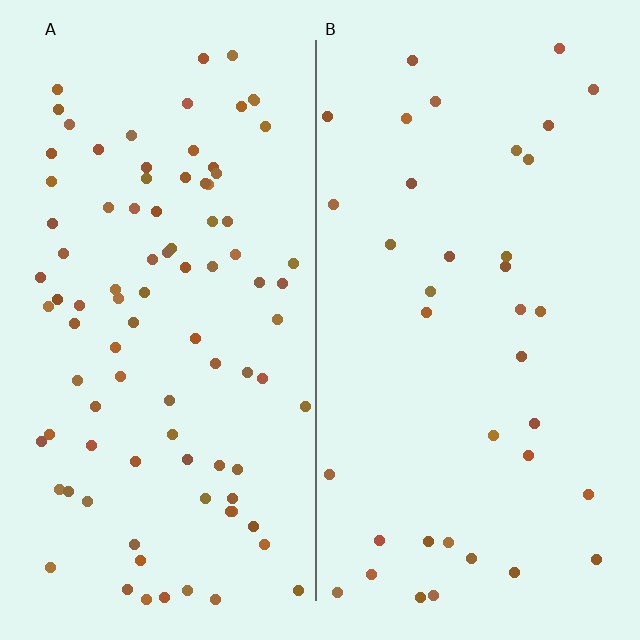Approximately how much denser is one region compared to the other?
Approximately 2.4× — region A over region B.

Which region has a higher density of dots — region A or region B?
A (the left).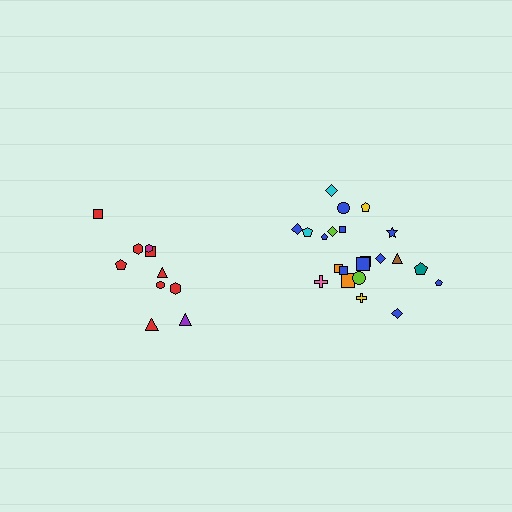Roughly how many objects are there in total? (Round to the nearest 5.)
Roughly 30 objects in total.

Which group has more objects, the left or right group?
The right group.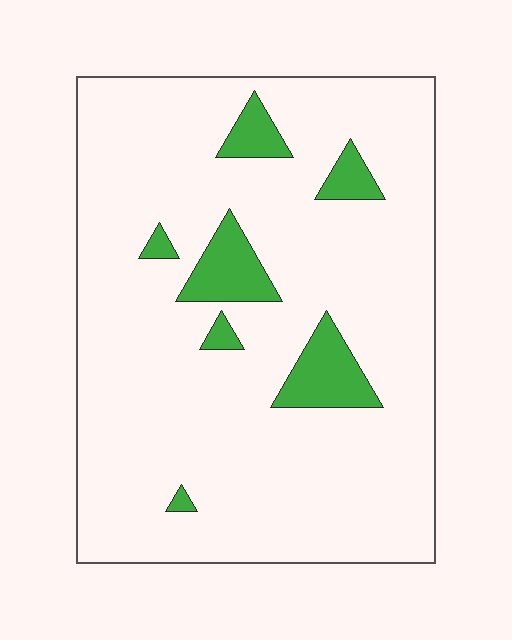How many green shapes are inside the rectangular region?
7.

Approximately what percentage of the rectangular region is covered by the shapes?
Approximately 10%.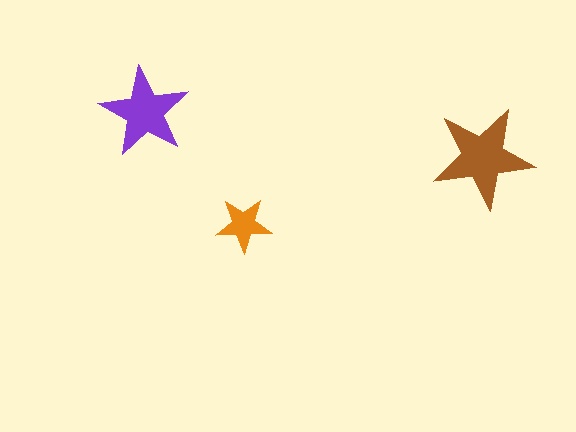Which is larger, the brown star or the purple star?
The brown one.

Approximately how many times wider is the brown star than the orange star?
About 2 times wider.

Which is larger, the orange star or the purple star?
The purple one.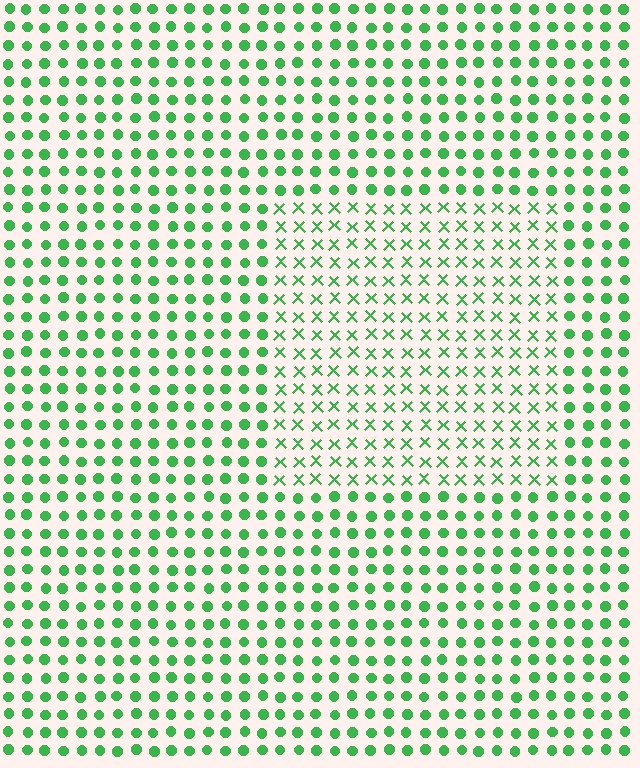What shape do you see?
I see a rectangle.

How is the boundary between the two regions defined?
The boundary is defined by a change in element shape: X marks inside vs. circles outside. All elements share the same color and spacing.